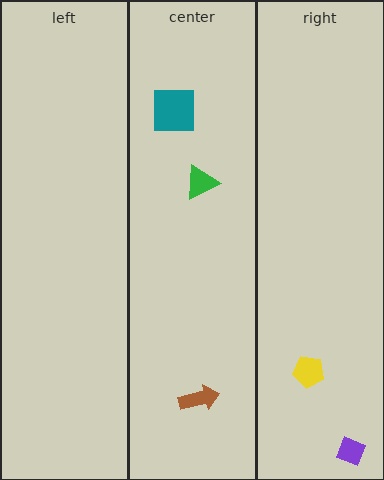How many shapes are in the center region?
3.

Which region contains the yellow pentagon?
The right region.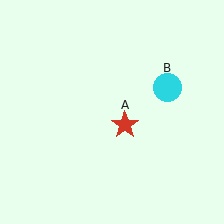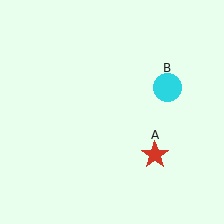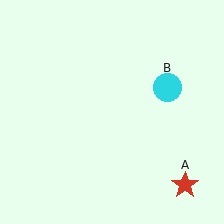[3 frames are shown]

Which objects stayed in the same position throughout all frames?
Cyan circle (object B) remained stationary.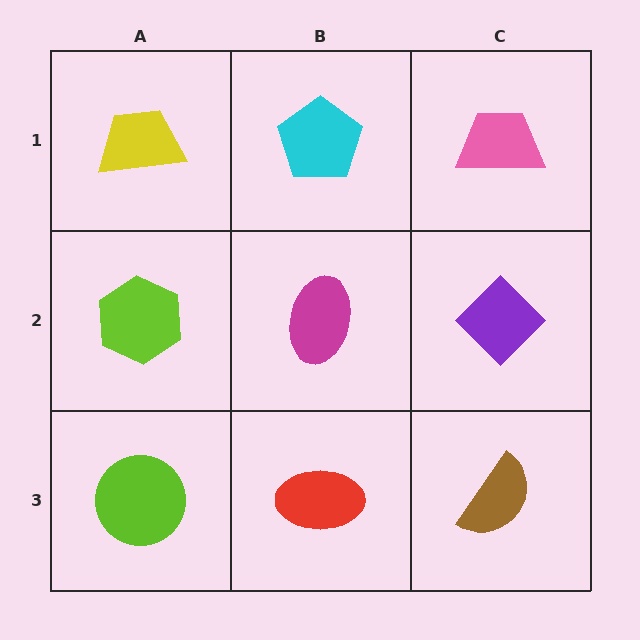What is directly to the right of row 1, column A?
A cyan pentagon.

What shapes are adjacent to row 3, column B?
A magenta ellipse (row 2, column B), a lime circle (row 3, column A), a brown semicircle (row 3, column C).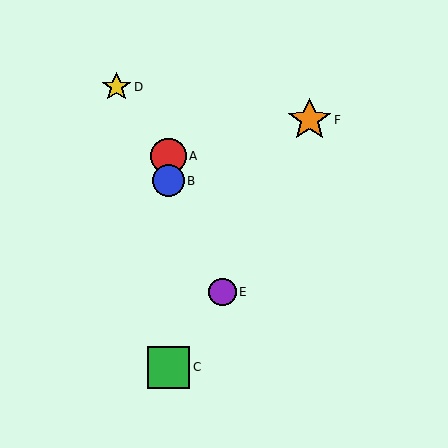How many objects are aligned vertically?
3 objects (A, B, C) are aligned vertically.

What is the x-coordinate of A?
Object A is at x≈168.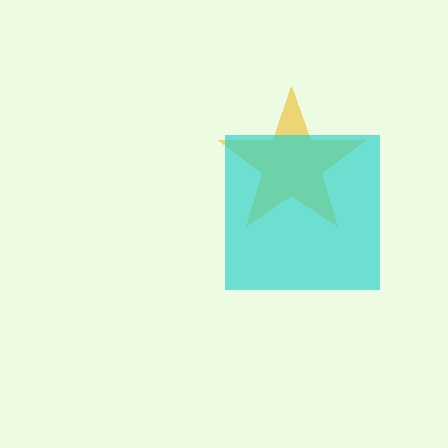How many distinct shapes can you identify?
There are 2 distinct shapes: a yellow star, a cyan square.